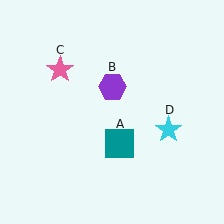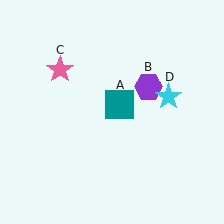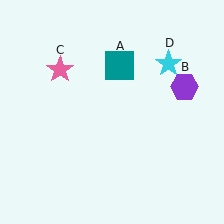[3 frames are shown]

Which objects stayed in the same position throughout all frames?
Pink star (object C) remained stationary.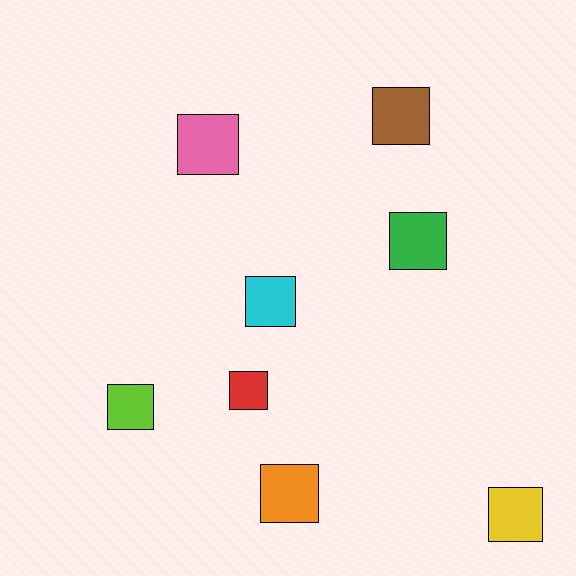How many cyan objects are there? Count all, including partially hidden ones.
There is 1 cyan object.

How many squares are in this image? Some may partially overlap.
There are 8 squares.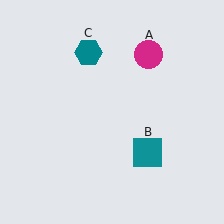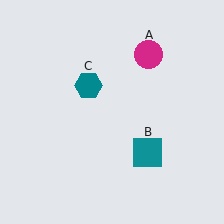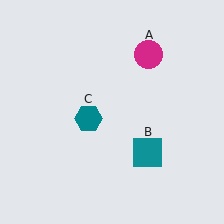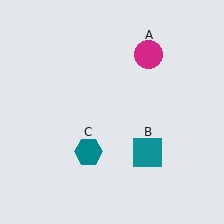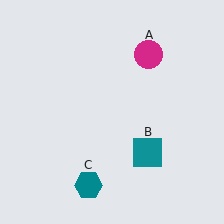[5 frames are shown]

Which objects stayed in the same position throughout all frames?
Magenta circle (object A) and teal square (object B) remained stationary.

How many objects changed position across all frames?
1 object changed position: teal hexagon (object C).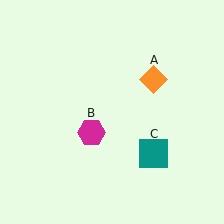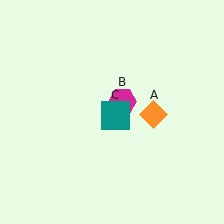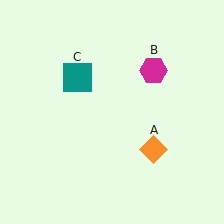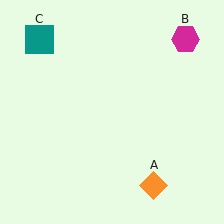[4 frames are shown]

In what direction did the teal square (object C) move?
The teal square (object C) moved up and to the left.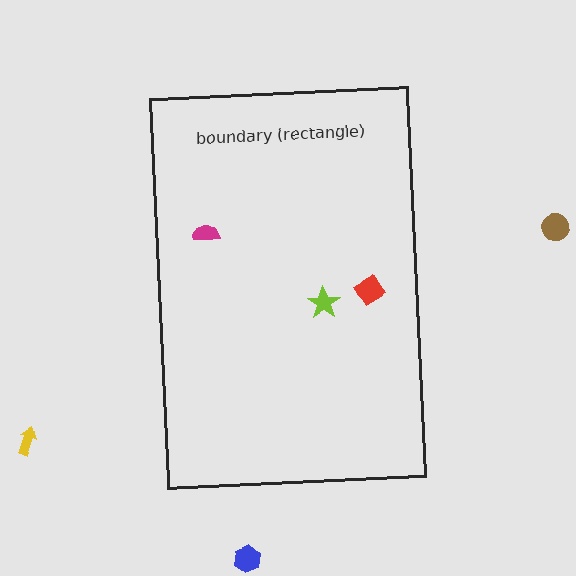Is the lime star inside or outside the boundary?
Inside.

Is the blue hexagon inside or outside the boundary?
Outside.